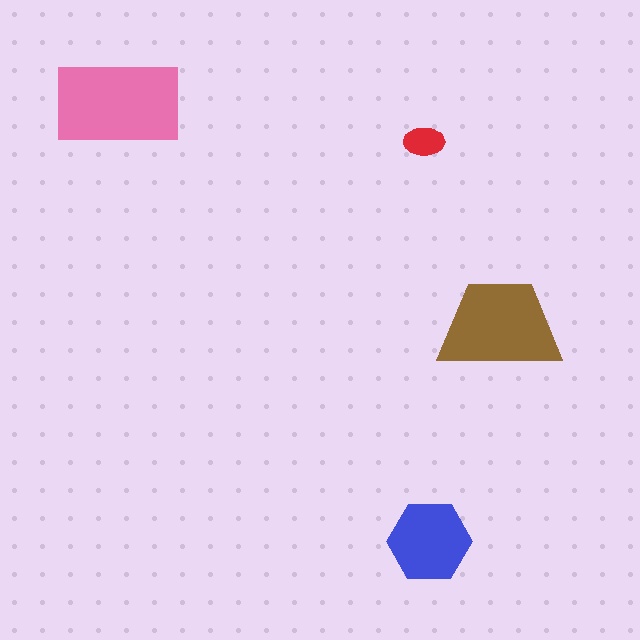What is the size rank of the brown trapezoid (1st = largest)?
2nd.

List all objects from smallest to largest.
The red ellipse, the blue hexagon, the brown trapezoid, the pink rectangle.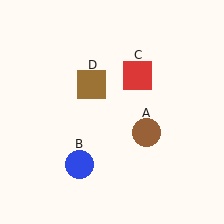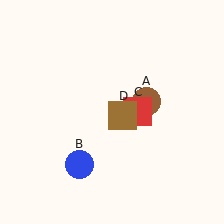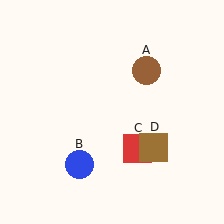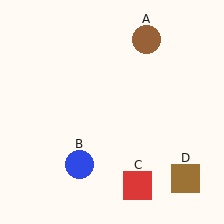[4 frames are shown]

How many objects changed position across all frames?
3 objects changed position: brown circle (object A), red square (object C), brown square (object D).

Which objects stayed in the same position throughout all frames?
Blue circle (object B) remained stationary.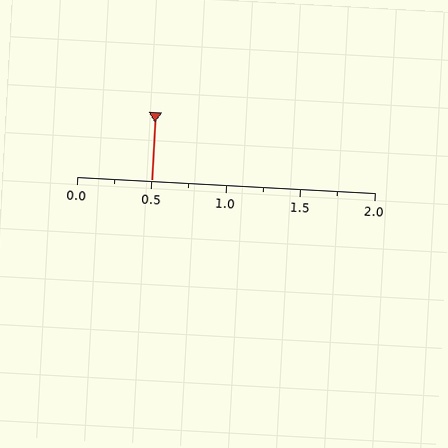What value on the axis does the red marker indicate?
The marker indicates approximately 0.5.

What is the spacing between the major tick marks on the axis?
The major ticks are spaced 0.5 apart.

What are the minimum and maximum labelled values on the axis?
The axis runs from 0.0 to 2.0.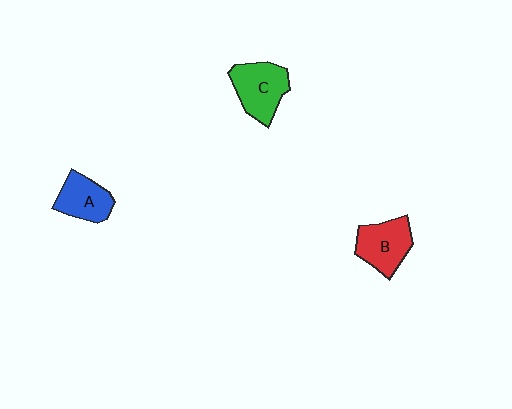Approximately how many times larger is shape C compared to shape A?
Approximately 1.3 times.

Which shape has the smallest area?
Shape A (blue).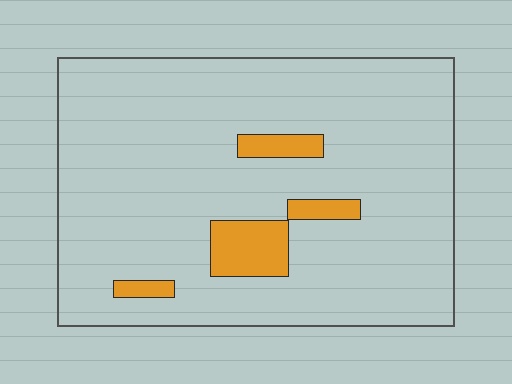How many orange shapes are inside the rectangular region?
4.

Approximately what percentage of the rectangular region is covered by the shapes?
Approximately 10%.